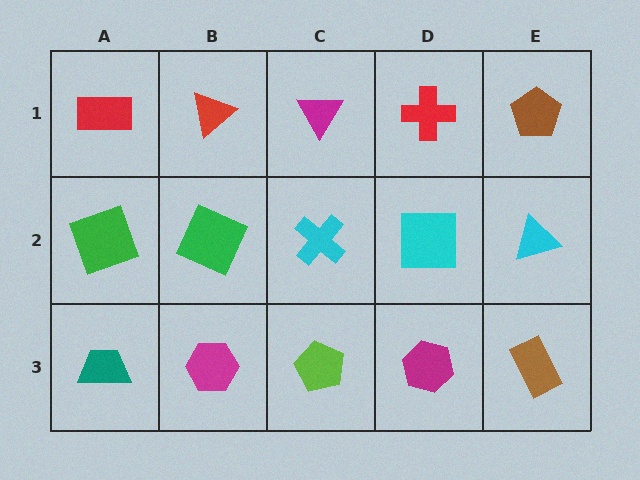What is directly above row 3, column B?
A green square.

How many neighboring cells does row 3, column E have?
2.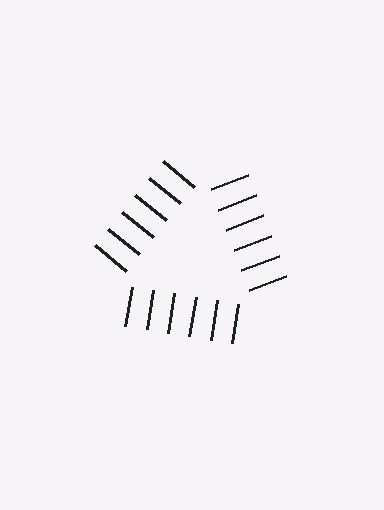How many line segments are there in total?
18 — 6 along each of the 3 edges.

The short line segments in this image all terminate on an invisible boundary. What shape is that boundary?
An illusory triangle — the line segments terminate on its edges but no continuous stroke is drawn.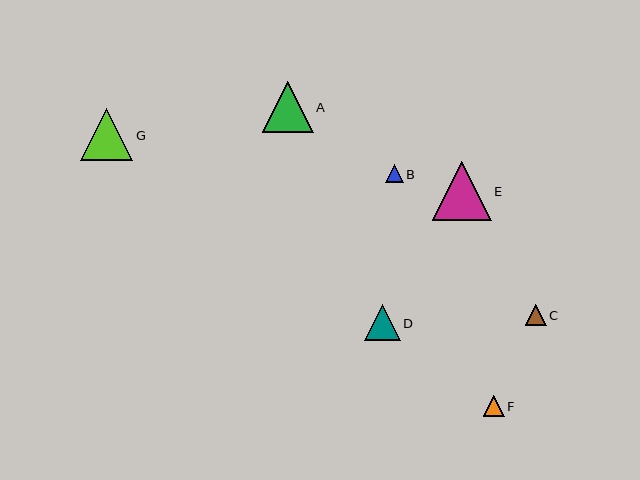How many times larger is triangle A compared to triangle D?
Triangle A is approximately 1.4 times the size of triangle D.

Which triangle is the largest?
Triangle E is the largest with a size of approximately 59 pixels.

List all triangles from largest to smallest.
From largest to smallest: E, G, A, D, F, C, B.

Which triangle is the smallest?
Triangle B is the smallest with a size of approximately 18 pixels.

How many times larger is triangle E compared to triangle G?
Triangle E is approximately 1.1 times the size of triangle G.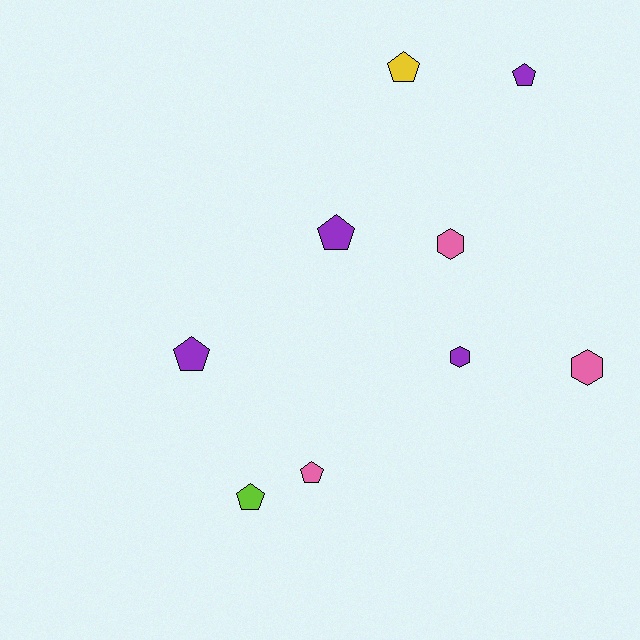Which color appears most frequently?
Purple, with 4 objects.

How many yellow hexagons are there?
There are no yellow hexagons.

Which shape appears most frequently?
Pentagon, with 6 objects.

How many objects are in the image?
There are 9 objects.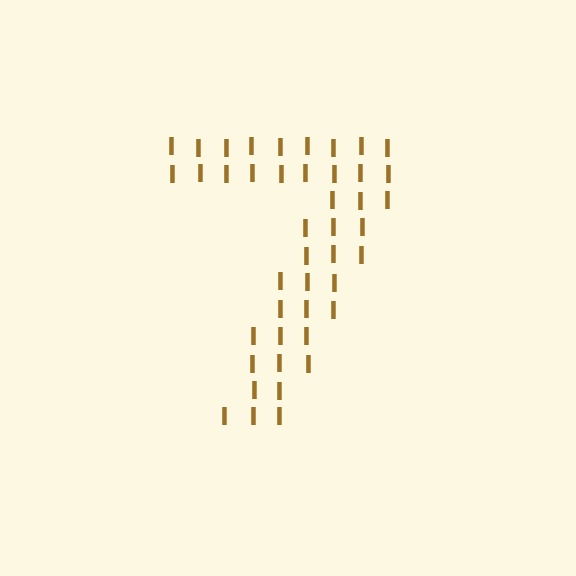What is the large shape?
The large shape is the digit 7.